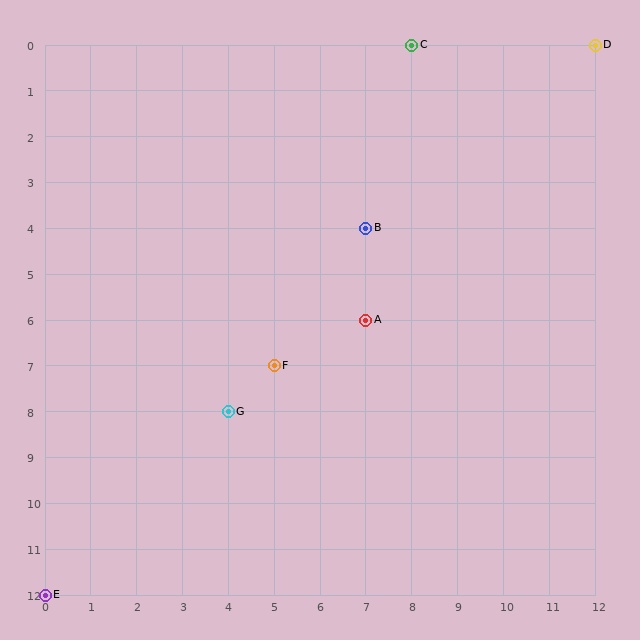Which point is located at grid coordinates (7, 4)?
Point B is at (7, 4).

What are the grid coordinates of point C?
Point C is at grid coordinates (8, 0).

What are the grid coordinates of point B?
Point B is at grid coordinates (7, 4).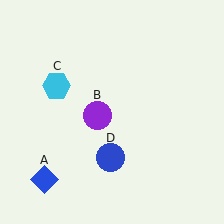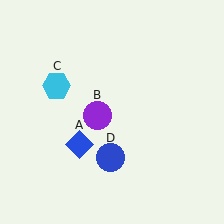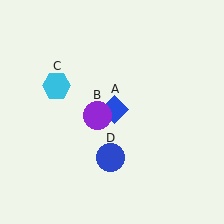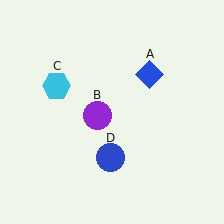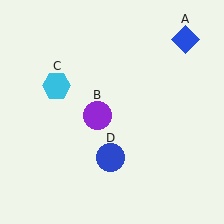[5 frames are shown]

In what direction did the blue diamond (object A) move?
The blue diamond (object A) moved up and to the right.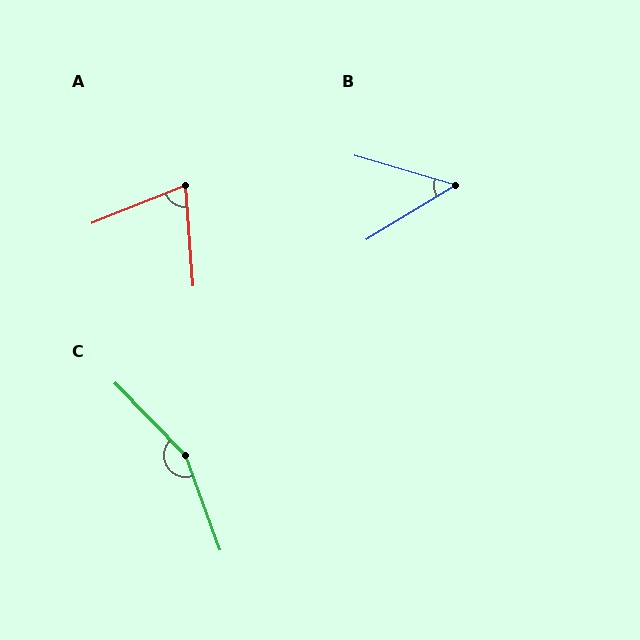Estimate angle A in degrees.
Approximately 72 degrees.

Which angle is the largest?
C, at approximately 156 degrees.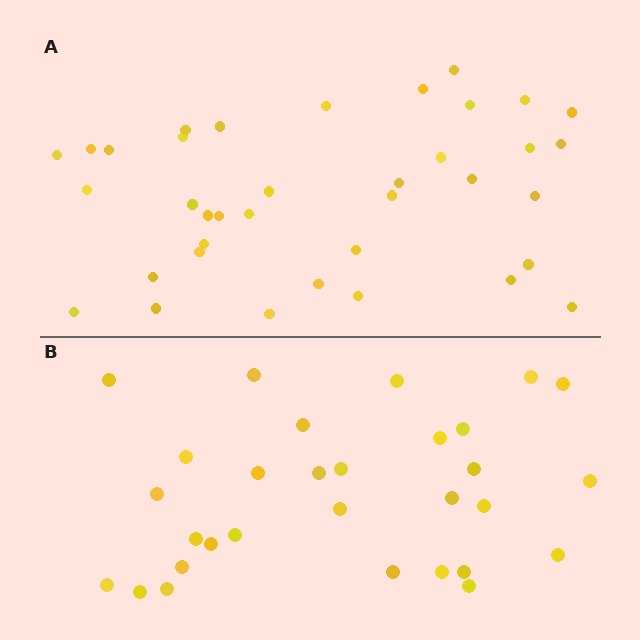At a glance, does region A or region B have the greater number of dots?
Region A (the top region) has more dots.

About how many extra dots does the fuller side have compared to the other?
Region A has roughly 8 or so more dots than region B.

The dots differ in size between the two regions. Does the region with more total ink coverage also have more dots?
No. Region B has more total ink coverage because its dots are larger, but region A actually contains more individual dots. Total area can be misleading — the number of items is what matters here.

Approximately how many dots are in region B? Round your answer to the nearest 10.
About 30 dots.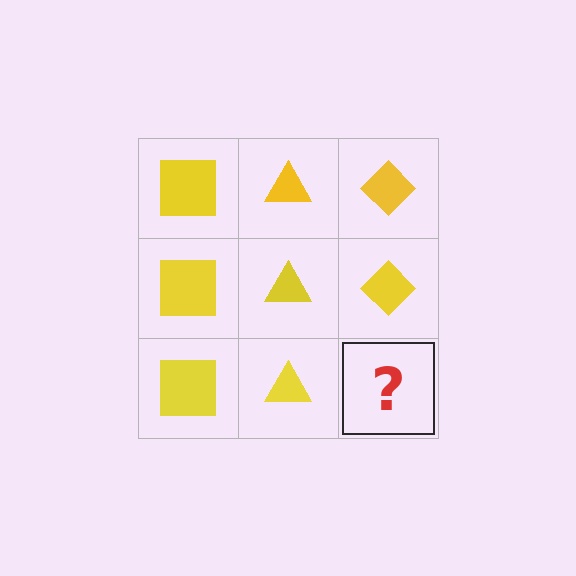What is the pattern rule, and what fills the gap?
The rule is that each column has a consistent shape. The gap should be filled with a yellow diamond.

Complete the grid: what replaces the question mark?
The question mark should be replaced with a yellow diamond.